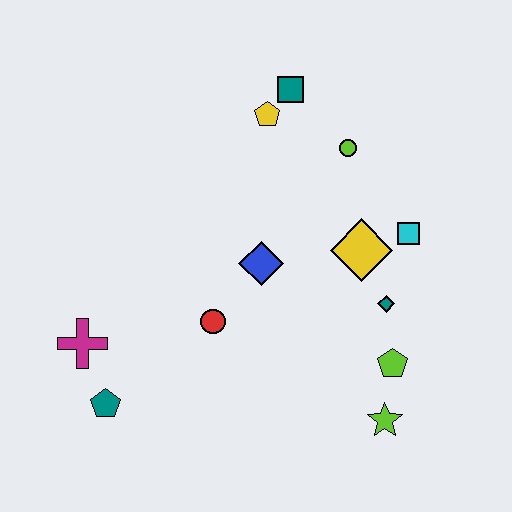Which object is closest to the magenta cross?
The teal pentagon is closest to the magenta cross.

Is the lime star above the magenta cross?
No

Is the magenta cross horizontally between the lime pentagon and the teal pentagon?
No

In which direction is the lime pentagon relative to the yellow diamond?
The lime pentagon is below the yellow diamond.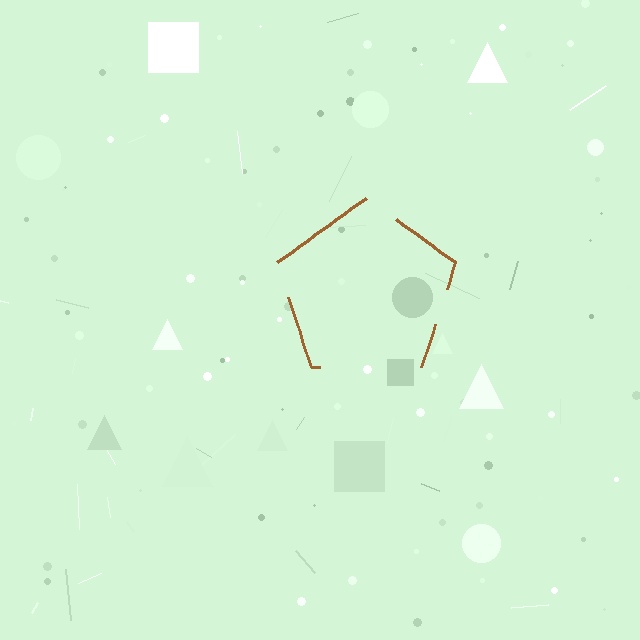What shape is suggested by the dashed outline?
The dashed outline suggests a pentagon.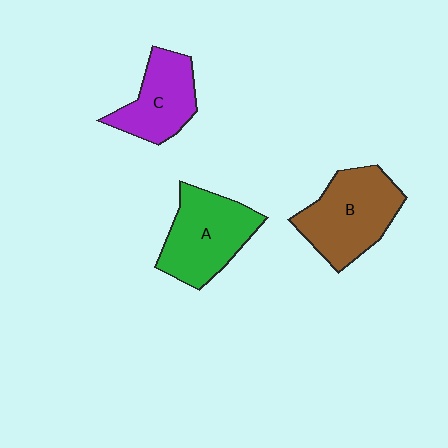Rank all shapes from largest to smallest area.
From largest to smallest: B (brown), A (green), C (purple).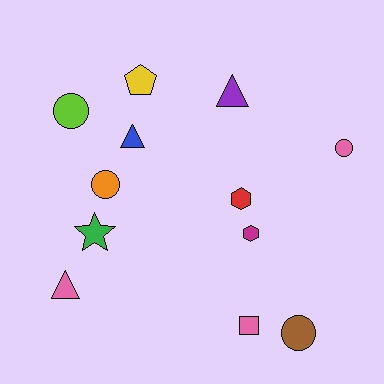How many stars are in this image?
There is 1 star.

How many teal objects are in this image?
There are no teal objects.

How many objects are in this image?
There are 12 objects.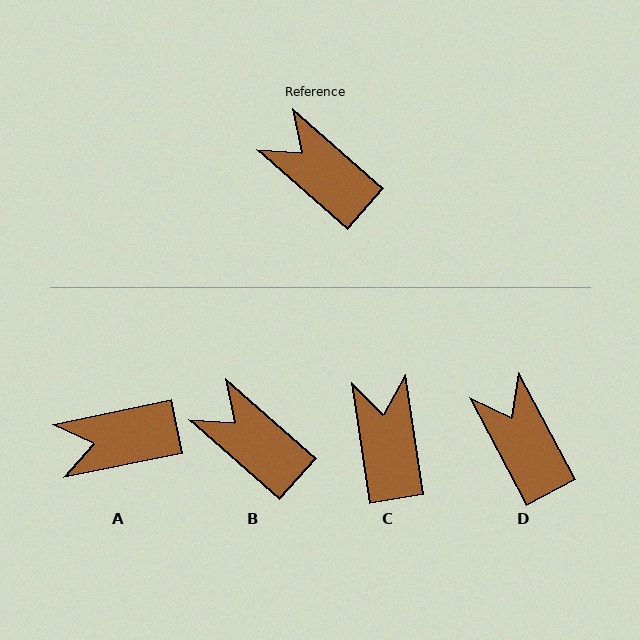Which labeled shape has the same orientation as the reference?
B.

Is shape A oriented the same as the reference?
No, it is off by about 53 degrees.